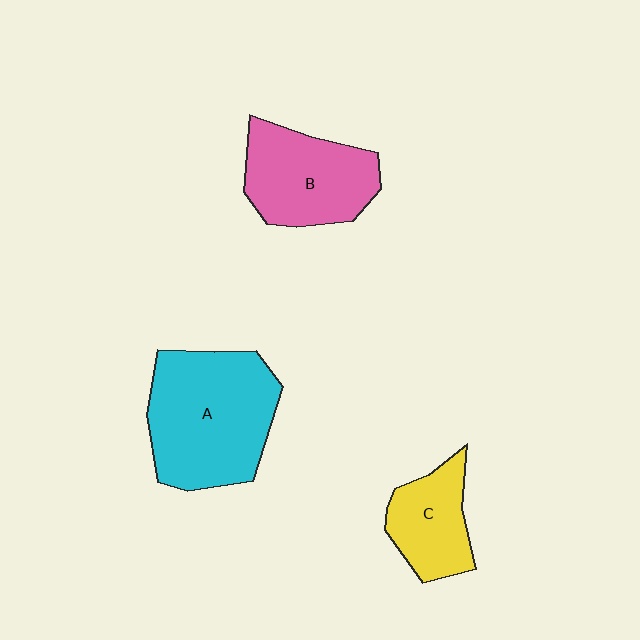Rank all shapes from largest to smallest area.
From largest to smallest: A (cyan), B (pink), C (yellow).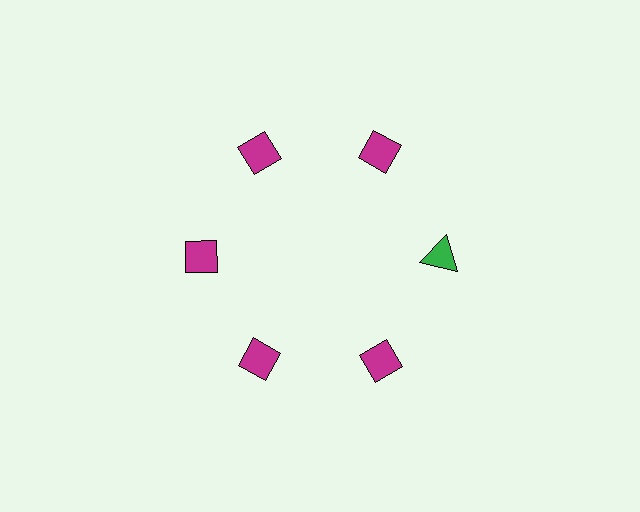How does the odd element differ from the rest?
It differs in both color (green instead of magenta) and shape (triangle instead of diamond).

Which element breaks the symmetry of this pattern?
The green triangle at roughly the 3 o'clock position breaks the symmetry. All other shapes are magenta diamonds.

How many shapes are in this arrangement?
There are 6 shapes arranged in a ring pattern.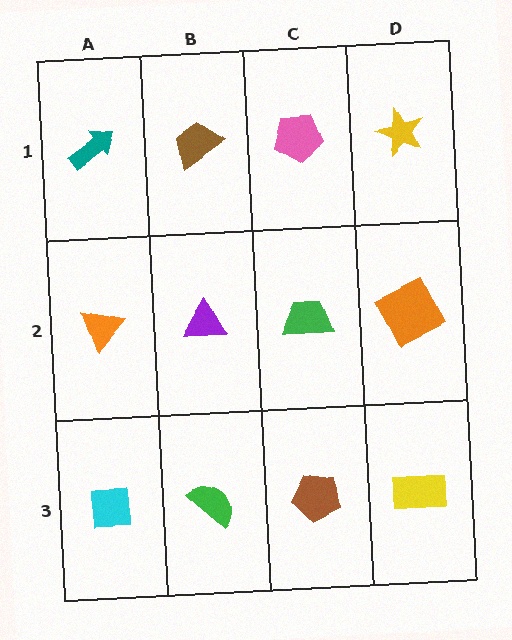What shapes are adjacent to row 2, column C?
A pink pentagon (row 1, column C), a brown pentagon (row 3, column C), a purple triangle (row 2, column B), an orange square (row 2, column D).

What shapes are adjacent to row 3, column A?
An orange triangle (row 2, column A), a green semicircle (row 3, column B).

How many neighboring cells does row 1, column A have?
2.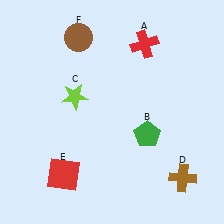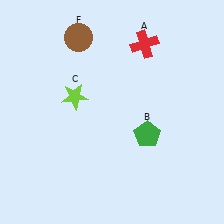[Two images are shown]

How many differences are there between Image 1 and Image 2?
There are 2 differences between the two images.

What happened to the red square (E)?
The red square (E) was removed in Image 2. It was in the bottom-left area of Image 1.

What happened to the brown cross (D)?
The brown cross (D) was removed in Image 2. It was in the bottom-right area of Image 1.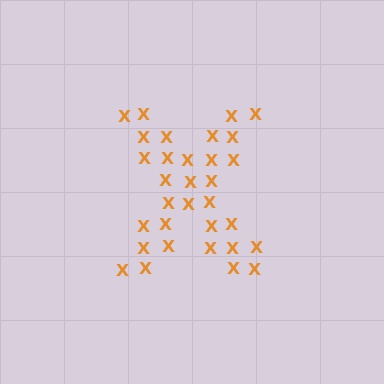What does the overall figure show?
The overall figure shows the letter X.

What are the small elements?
The small elements are letter X's.